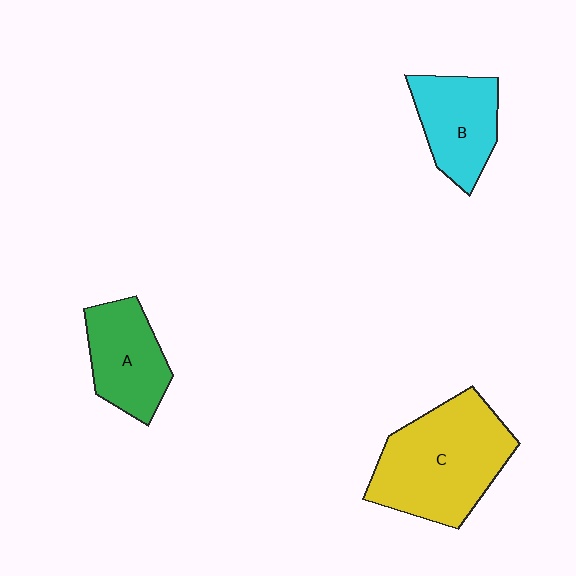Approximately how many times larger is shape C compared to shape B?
Approximately 1.7 times.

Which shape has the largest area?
Shape C (yellow).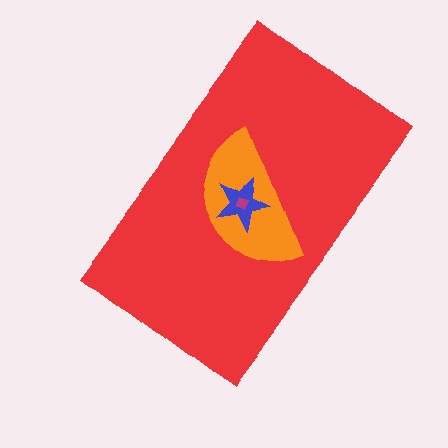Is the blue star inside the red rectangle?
Yes.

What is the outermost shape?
The red rectangle.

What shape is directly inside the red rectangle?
The orange semicircle.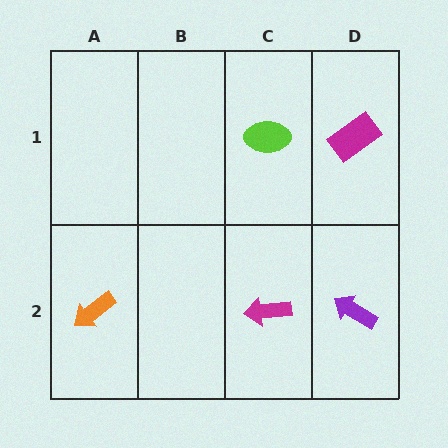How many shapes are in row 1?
2 shapes.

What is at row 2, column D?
A purple arrow.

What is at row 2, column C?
A magenta arrow.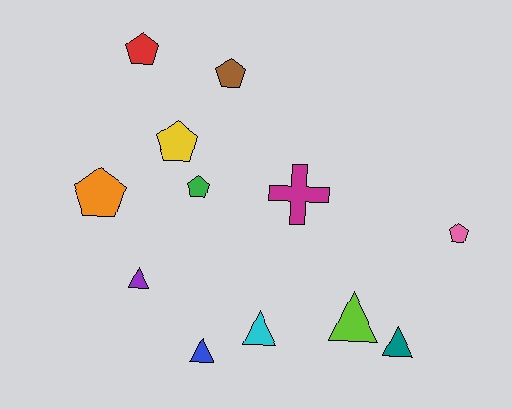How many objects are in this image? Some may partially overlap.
There are 12 objects.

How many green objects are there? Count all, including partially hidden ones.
There is 1 green object.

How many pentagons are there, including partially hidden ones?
There are 6 pentagons.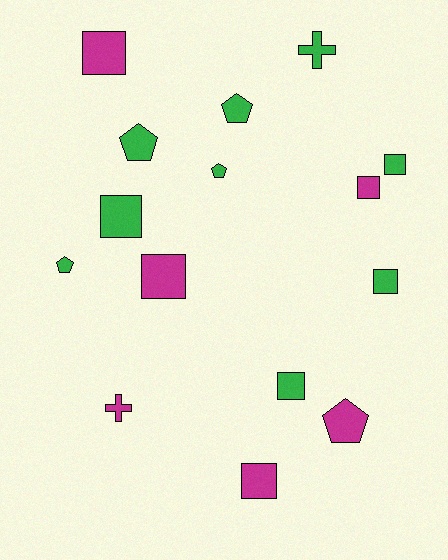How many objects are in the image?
There are 15 objects.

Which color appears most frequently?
Green, with 9 objects.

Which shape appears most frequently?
Square, with 8 objects.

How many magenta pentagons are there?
There is 1 magenta pentagon.